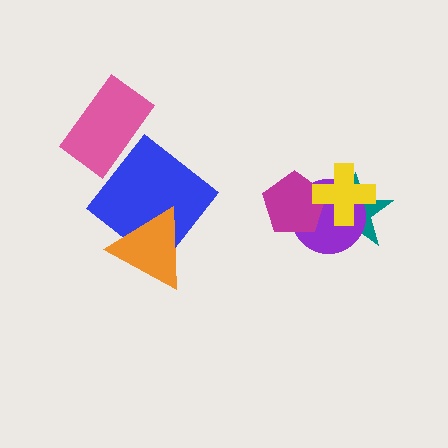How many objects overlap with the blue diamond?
1 object overlaps with the blue diamond.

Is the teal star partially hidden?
Yes, it is partially covered by another shape.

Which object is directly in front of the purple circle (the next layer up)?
The magenta pentagon is directly in front of the purple circle.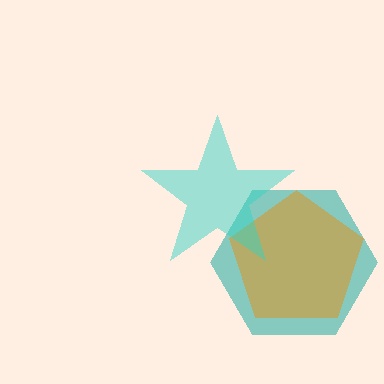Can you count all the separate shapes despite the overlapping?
Yes, there are 3 separate shapes.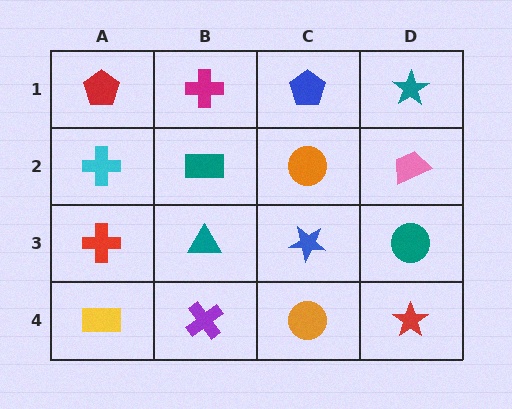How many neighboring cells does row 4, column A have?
2.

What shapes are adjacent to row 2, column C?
A blue pentagon (row 1, column C), a blue star (row 3, column C), a teal rectangle (row 2, column B), a pink trapezoid (row 2, column D).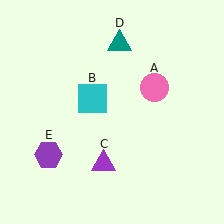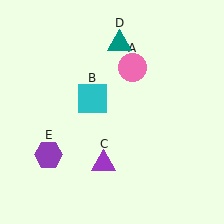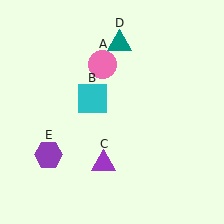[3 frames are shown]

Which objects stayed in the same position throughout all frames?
Cyan square (object B) and purple triangle (object C) and teal triangle (object D) and purple hexagon (object E) remained stationary.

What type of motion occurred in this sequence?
The pink circle (object A) rotated counterclockwise around the center of the scene.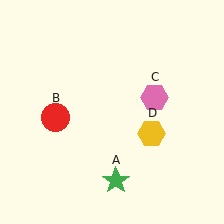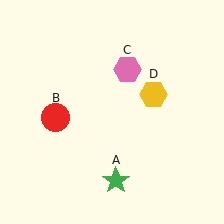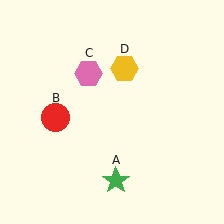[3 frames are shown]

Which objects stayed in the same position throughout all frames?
Green star (object A) and red circle (object B) remained stationary.